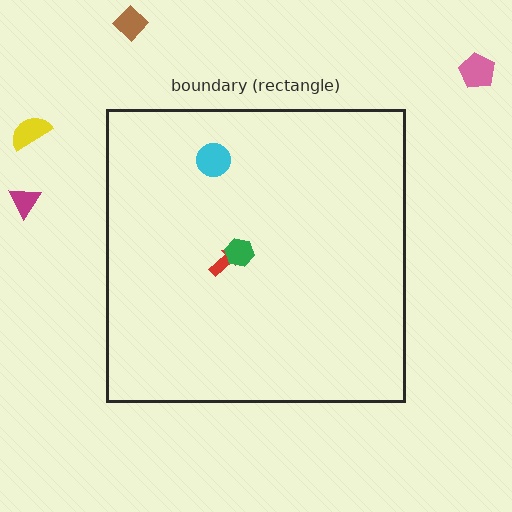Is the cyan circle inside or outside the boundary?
Inside.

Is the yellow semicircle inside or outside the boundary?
Outside.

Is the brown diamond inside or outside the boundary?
Outside.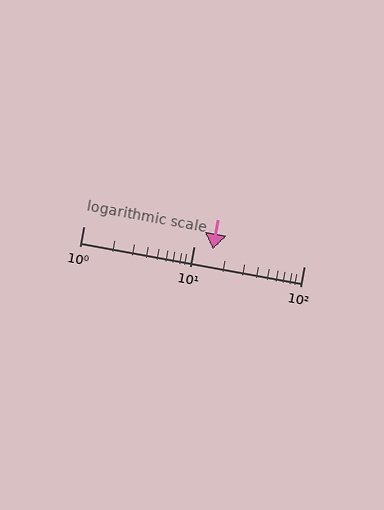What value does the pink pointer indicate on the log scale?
The pointer indicates approximately 15.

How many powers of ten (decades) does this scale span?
The scale spans 2 decades, from 1 to 100.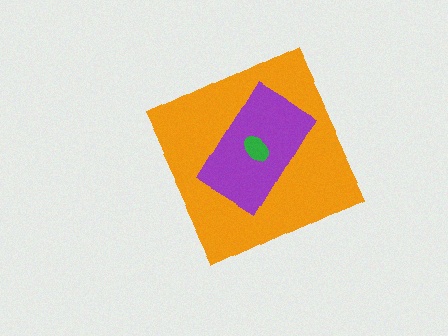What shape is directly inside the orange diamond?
The purple rectangle.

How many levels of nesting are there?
3.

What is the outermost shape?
The orange diamond.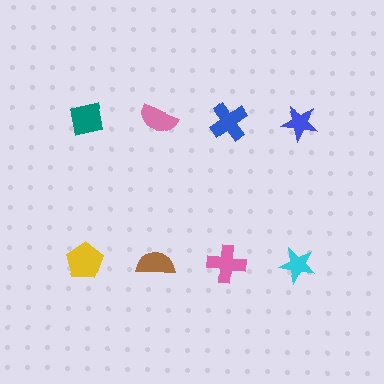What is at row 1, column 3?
A blue cross.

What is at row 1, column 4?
A blue star.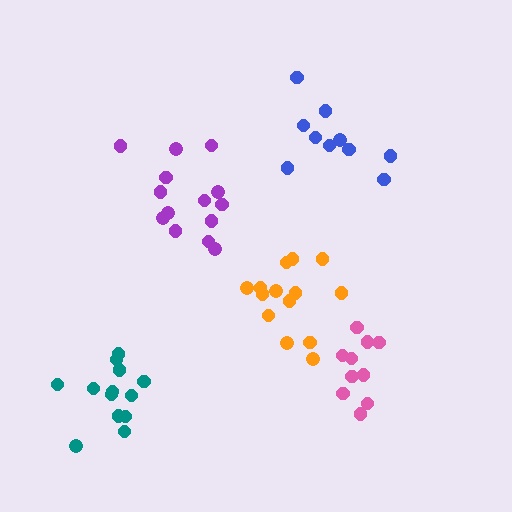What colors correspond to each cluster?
The clusters are colored: pink, orange, teal, blue, purple.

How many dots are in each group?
Group 1: 10 dots, Group 2: 14 dots, Group 3: 13 dots, Group 4: 10 dots, Group 5: 14 dots (61 total).